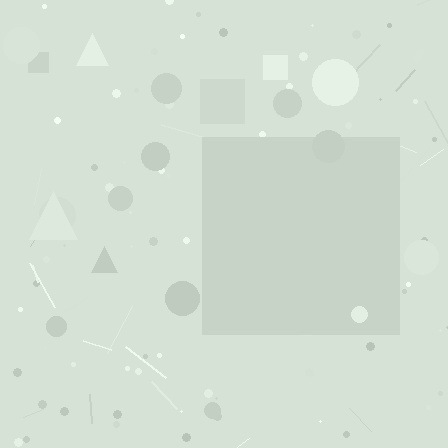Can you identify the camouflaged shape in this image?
The camouflaged shape is a square.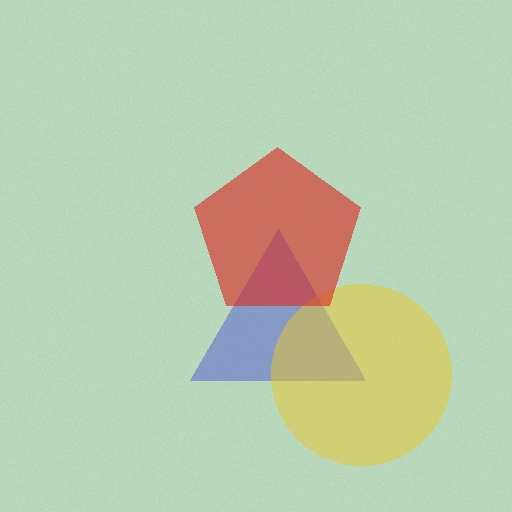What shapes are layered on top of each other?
The layered shapes are: a blue triangle, a yellow circle, a red pentagon.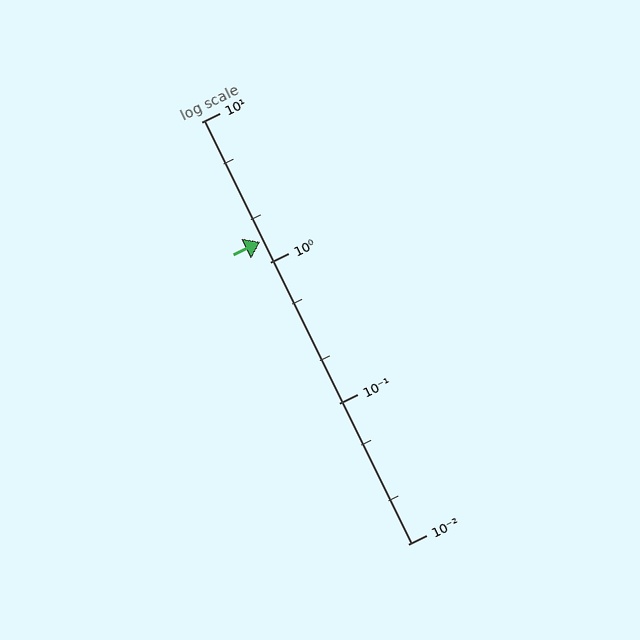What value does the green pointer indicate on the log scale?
The pointer indicates approximately 1.4.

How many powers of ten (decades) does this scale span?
The scale spans 3 decades, from 0.01 to 10.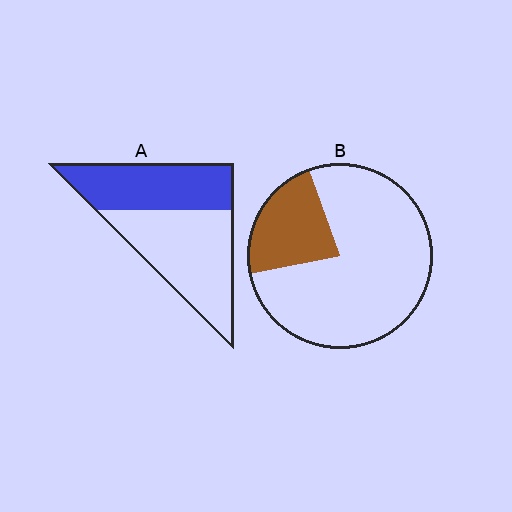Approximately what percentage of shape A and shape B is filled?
A is approximately 45% and B is approximately 25%.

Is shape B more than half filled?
No.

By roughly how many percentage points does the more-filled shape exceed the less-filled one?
By roughly 20 percentage points (A over B).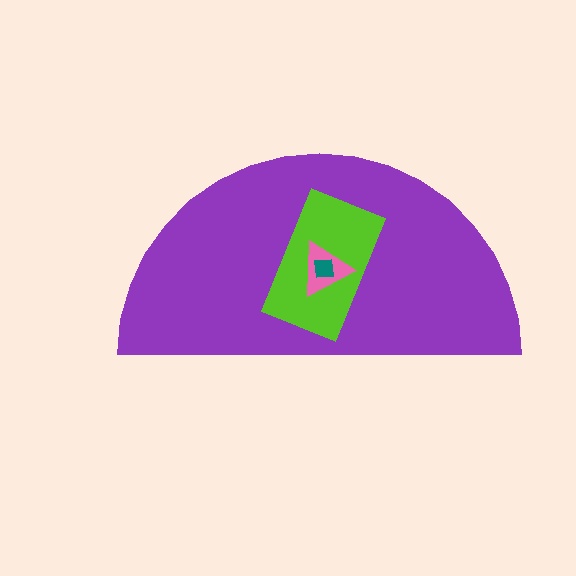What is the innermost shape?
The teal square.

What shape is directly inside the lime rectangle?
The pink triangle.